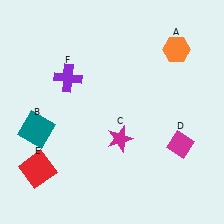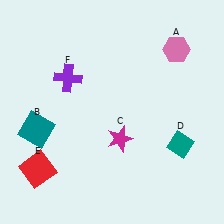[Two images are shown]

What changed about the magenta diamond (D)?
In Image 1, D is magenta. In Image 2, it changed to teal.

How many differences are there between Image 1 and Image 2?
There are 2 differences between the two images.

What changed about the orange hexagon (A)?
In Image 1, A is orange. In Image 2, it changed to pink.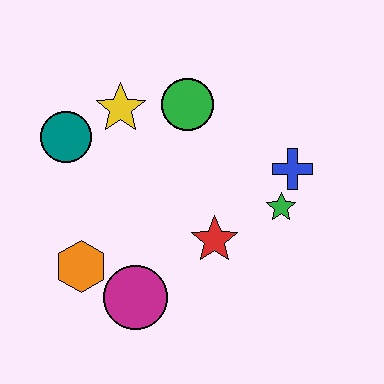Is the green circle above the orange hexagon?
Yes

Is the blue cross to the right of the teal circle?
Yes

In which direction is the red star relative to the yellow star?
The red star is below the yellow star.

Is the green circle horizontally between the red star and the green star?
No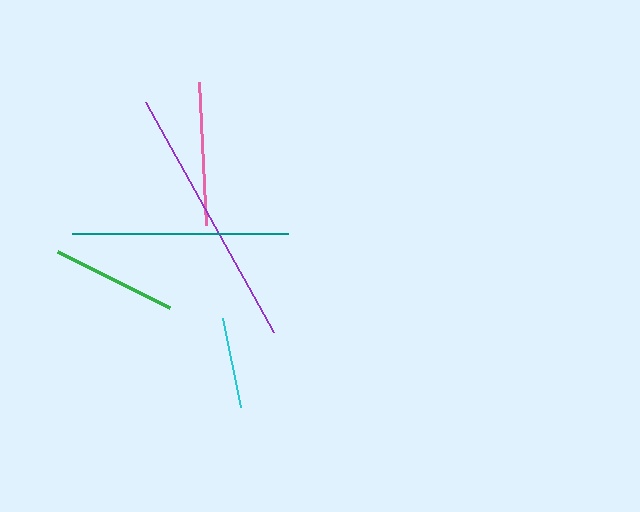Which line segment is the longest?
The purple line is the longest at approximately 263 pixels.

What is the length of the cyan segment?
The cyan segment is approximately 91 pixels long.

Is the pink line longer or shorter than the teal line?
The teal line is longer than the pink line.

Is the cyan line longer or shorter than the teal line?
The teal line is longer than the cyan line.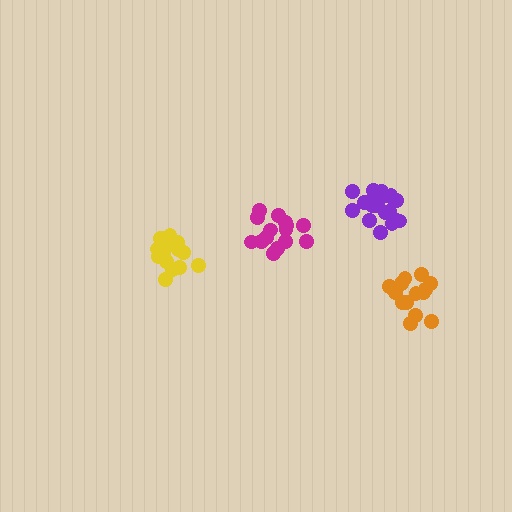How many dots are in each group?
Group 1: 15 dots, Group 2: 16 dots, Group 3: 20 dots, Group 4: 14 dots (65 total).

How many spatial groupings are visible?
There are 4 spatial groupings.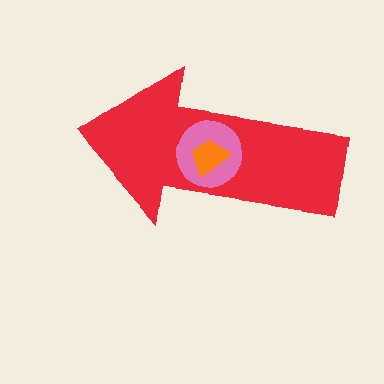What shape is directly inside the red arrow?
The pink circle.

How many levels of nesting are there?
3.